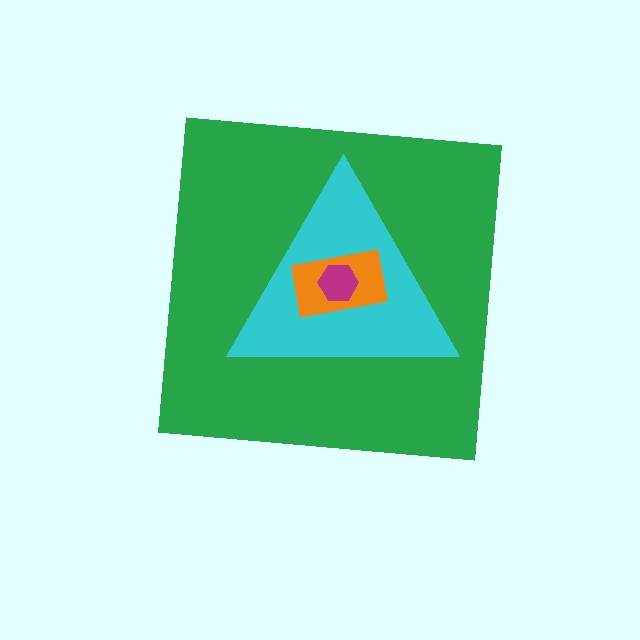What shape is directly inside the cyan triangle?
The orange rectangle.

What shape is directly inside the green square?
The cyan triangle.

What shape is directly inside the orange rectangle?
The magenta hexagon.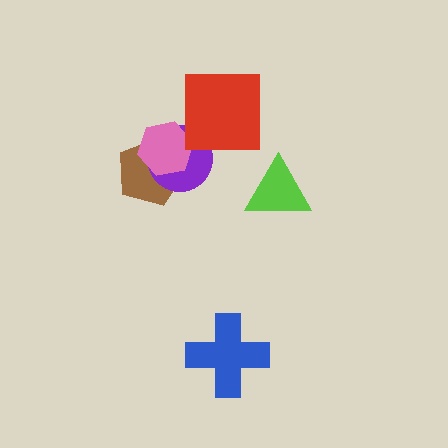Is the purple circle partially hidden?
Yes, it is partially covered by another shape.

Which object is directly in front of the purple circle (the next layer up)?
The pink hexagon is directly in front of the purple circle.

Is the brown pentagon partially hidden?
Yes, it is partially covered by another shape.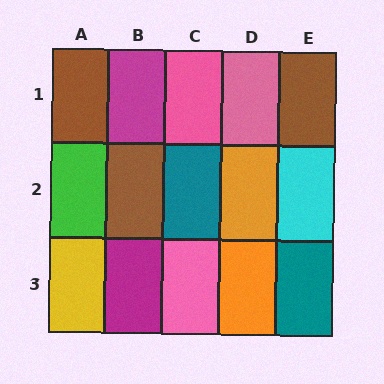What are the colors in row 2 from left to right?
Green, brown, teal, orange, cyan.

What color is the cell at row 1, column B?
Magenta.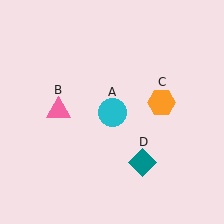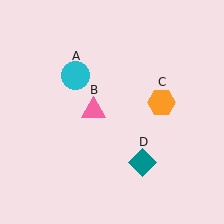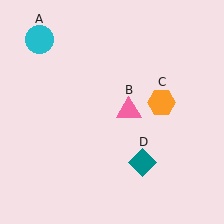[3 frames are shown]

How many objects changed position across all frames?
2 objects changed position: cyan circle (object A), pink triangle (object B).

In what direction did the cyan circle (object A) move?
The cyan circle (object A) moved up and to the left.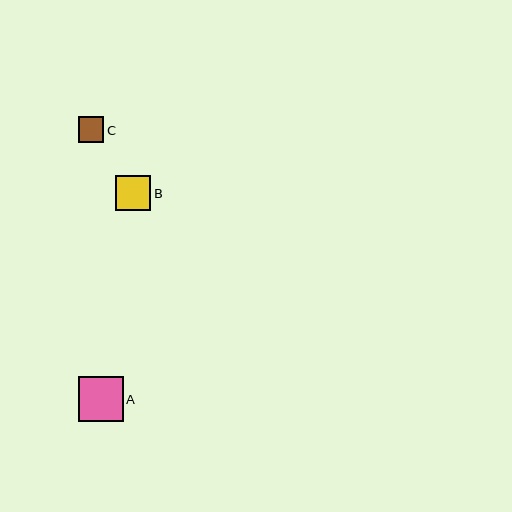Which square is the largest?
Square A is the largest with a size of approximately 45 pixels.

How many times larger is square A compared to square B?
Square A is approximately 1.3 times the size of square B.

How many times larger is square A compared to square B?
Square A is approximately 1.3 times the size of square B.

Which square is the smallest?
Square C is the smallest with a size of approximately 26 pixels.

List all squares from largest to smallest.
From largest to smallest: A, B, C.